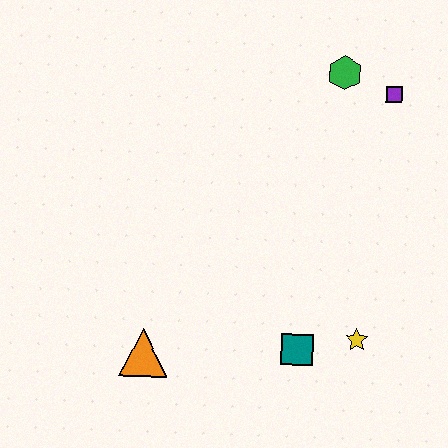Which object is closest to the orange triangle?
The teal square is closest to the orange triangle.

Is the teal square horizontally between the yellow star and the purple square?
No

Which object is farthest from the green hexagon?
The orange triangle is farthest from the green hexagon.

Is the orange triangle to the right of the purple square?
No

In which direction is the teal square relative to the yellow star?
The teal square is to the left of the yellow star.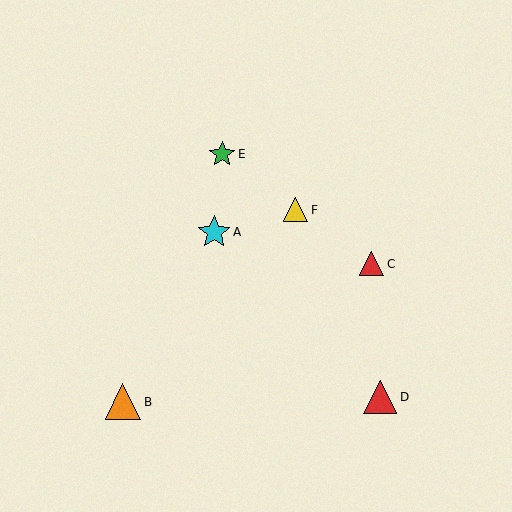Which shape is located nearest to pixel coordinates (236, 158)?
The green star (labeled E) at (222, 154) is nearest to that location.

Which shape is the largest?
The orange triangle (labeled B) is the largest.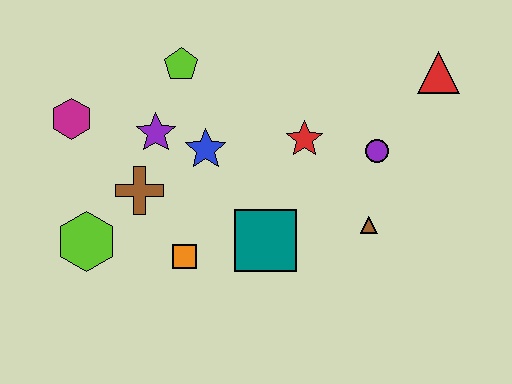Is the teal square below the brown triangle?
Yes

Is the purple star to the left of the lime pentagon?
Yes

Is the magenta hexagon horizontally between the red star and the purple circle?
No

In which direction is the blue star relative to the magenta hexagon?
The blue star is to the right of the magenta hexagon.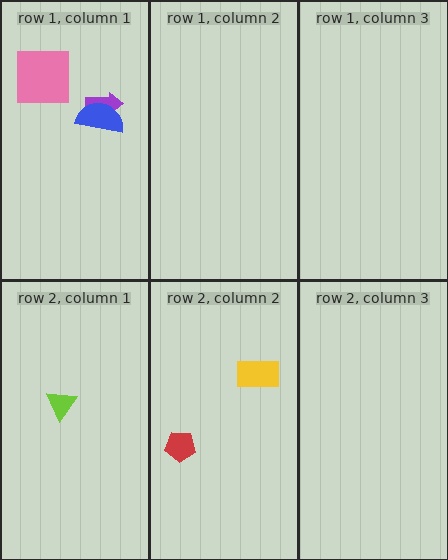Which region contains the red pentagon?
The row 2, column 2 region.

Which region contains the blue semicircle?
The row 1, column 1 region.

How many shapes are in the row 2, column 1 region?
1.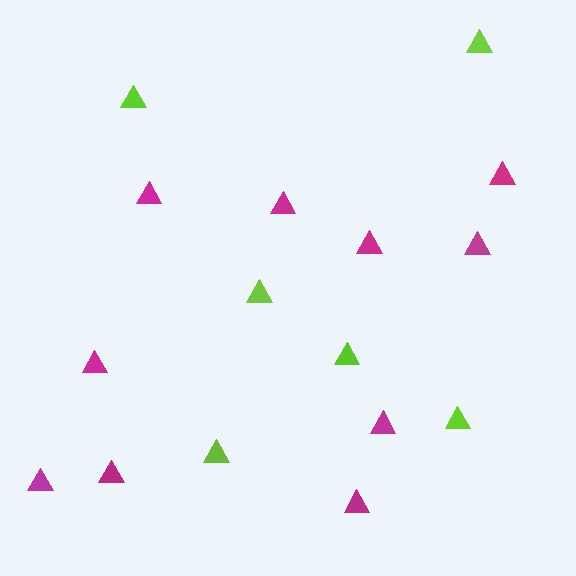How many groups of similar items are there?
There are 2 groups: one group of lime triangles (6) and one group of magenta triangles (10).